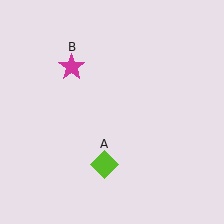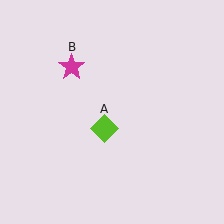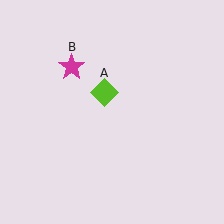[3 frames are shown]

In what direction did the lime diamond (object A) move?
The lime diamond (object A) moved up.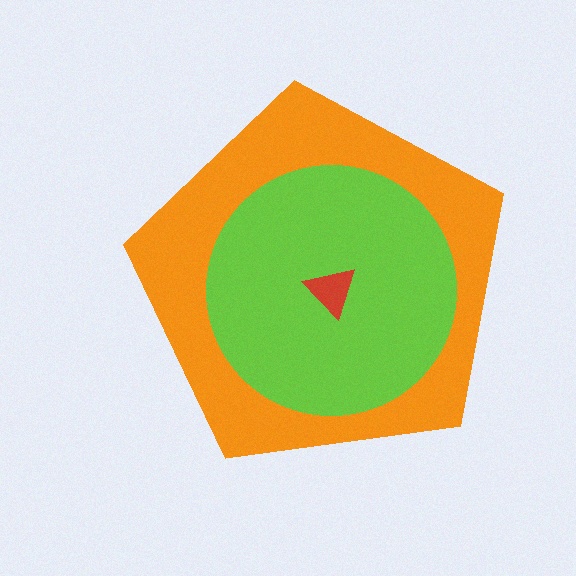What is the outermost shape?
The orange pentagon.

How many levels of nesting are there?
3.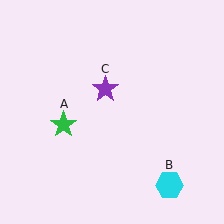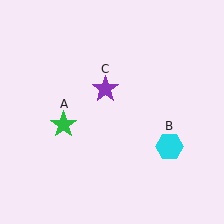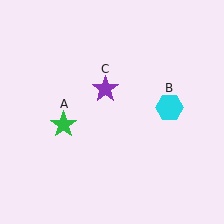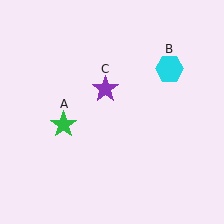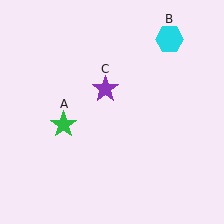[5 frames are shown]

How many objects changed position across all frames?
1 object changed position: cyan hexagon (object B).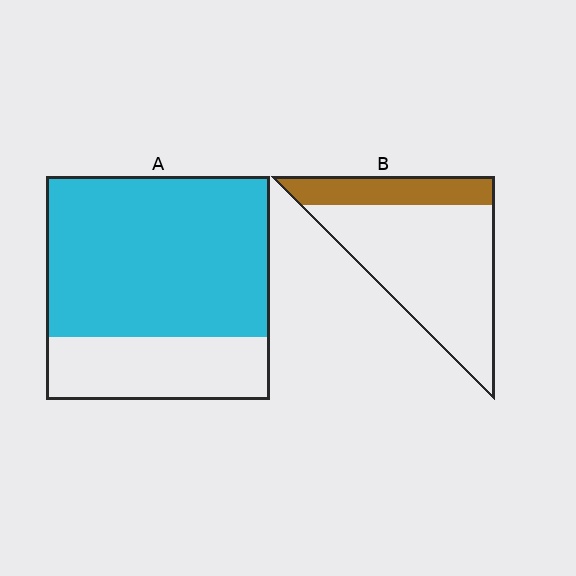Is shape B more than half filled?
No.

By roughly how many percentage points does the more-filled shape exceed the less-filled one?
By roughly 50 percentage points (A over B).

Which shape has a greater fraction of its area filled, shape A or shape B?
Shape A.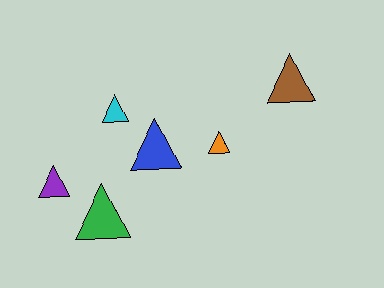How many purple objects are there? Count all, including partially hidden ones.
There is 1 purple object.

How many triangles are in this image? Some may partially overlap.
There are 6 triangles.